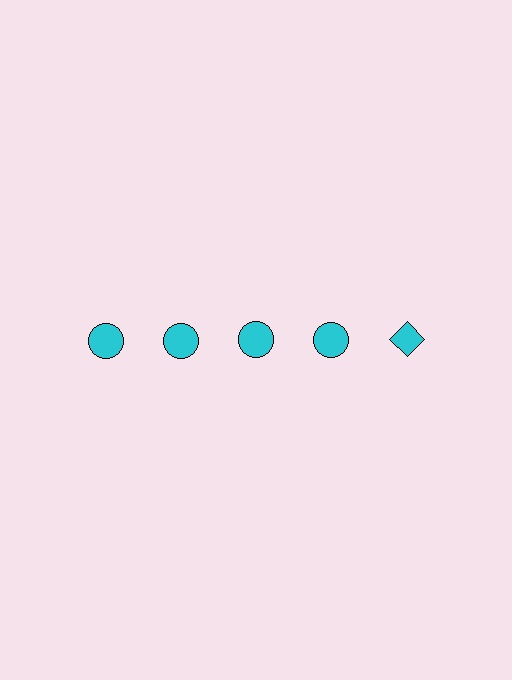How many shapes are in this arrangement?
There are 5 shapes arranged in a grid pattern.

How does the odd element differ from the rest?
It has a different shape: diamond instead of circle.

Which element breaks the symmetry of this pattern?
The cyan diamond in the top row, rightmost column breaks the symmetry. All other shapes are cyan circles.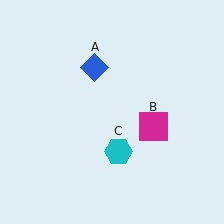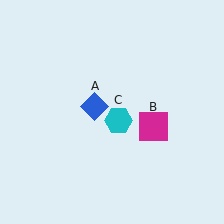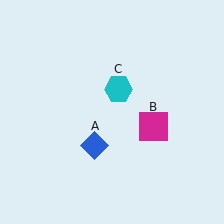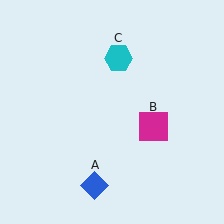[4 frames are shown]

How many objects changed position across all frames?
2 objects changed position: blue diamond (object A), cyan hexagon (object C).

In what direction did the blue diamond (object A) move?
The blue diamond (object A) moved down.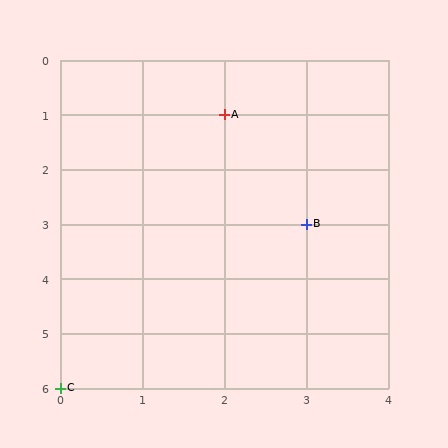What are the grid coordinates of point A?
Point A is at grid coordinates (2, 1).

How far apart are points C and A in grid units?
Points C and A are 2 columns and 5 rows apart (about 5.4 grid units diagonally).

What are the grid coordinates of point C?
Point C is at grid coordinates (0, 6).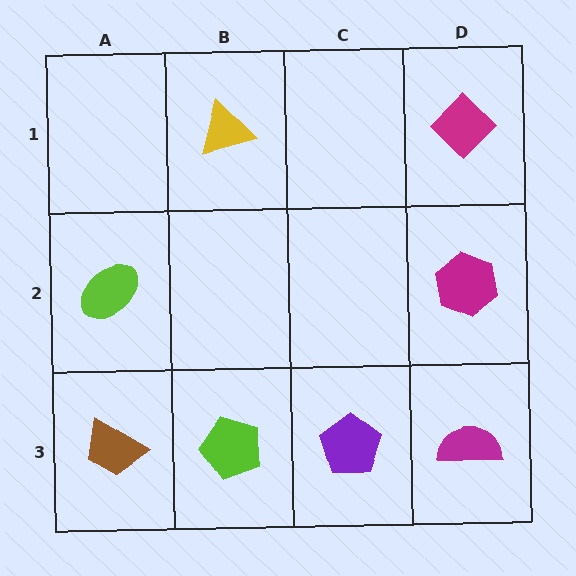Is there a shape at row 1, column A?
No, that cell is empty.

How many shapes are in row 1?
2 shapes.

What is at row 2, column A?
A lime ellipse.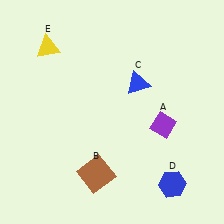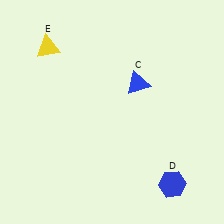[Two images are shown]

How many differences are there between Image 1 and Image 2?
There are 2 differences between the two images.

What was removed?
The purple diamond (A), the brown square (B) were removed in Image 2.